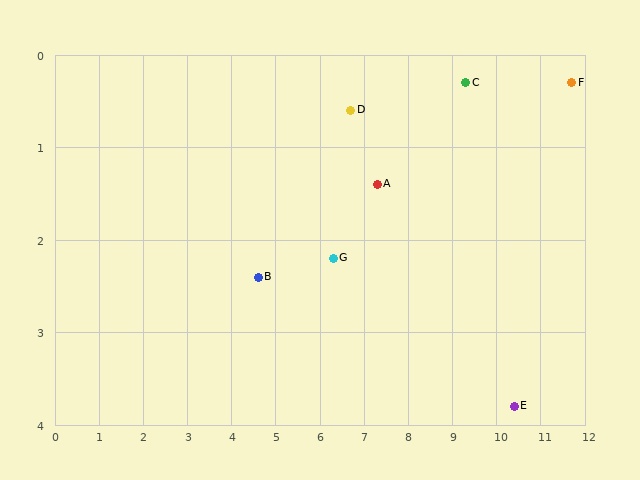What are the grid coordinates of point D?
Point D is at approximately (6.7, 0.6).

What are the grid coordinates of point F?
Point F is at approximately (11.7, 0.3).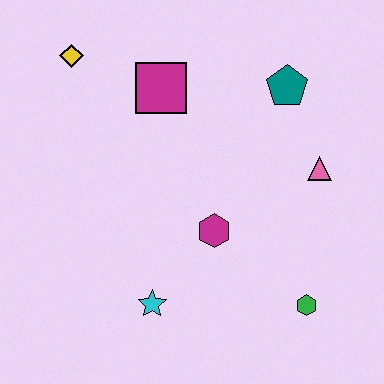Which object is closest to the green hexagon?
The magenta hexagon is closest to the green hexagon.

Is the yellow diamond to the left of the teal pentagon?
Yes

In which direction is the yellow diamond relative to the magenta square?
The yellow diamond is to the left of the magenta square.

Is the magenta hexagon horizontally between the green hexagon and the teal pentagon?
No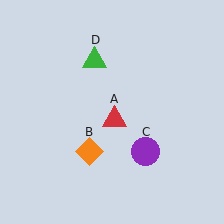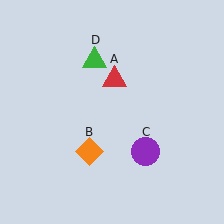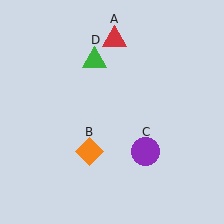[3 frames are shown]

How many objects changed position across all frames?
1 object changed position: red triangle (object A).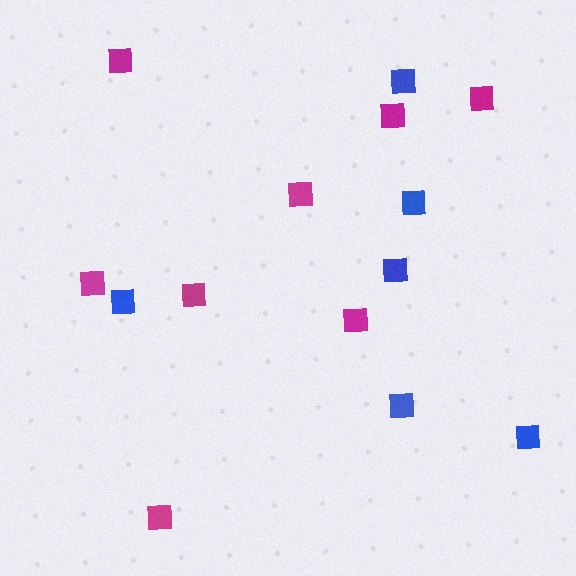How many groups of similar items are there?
There are 2 groups: one group of blue squares (6) and one group of magenta squares (8).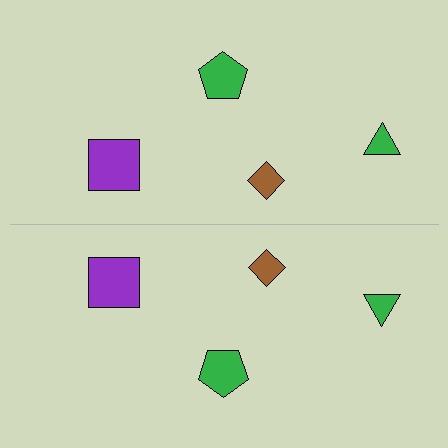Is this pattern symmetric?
Yes, this pattern has bilateral (reflection) symmetry.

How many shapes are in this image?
There are 8 shapes in this image.